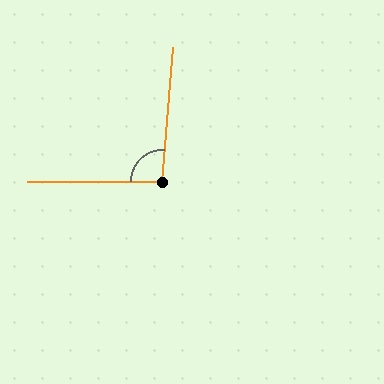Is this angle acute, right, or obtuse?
It is approximately a right angle.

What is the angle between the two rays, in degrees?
Approximately 95 degrees.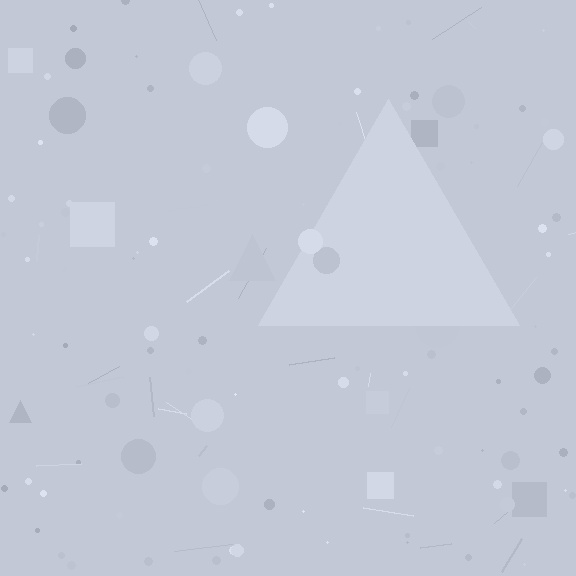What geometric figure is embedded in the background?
A triangle is embedded in the background.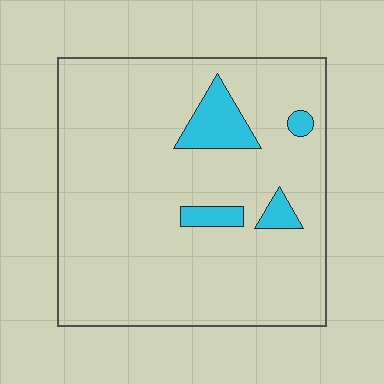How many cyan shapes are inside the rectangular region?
4.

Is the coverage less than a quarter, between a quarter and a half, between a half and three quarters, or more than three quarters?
Less than a quarter.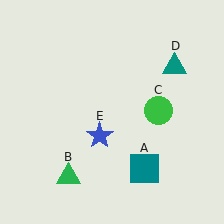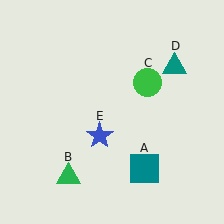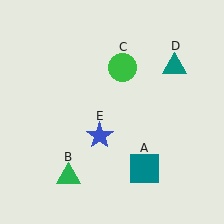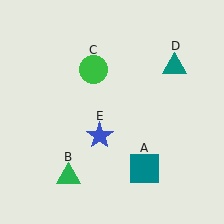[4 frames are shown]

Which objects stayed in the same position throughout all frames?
Teal square (object A) and green triangle (object B) and teal triangle (object D) and blue star (object E) remained stationary.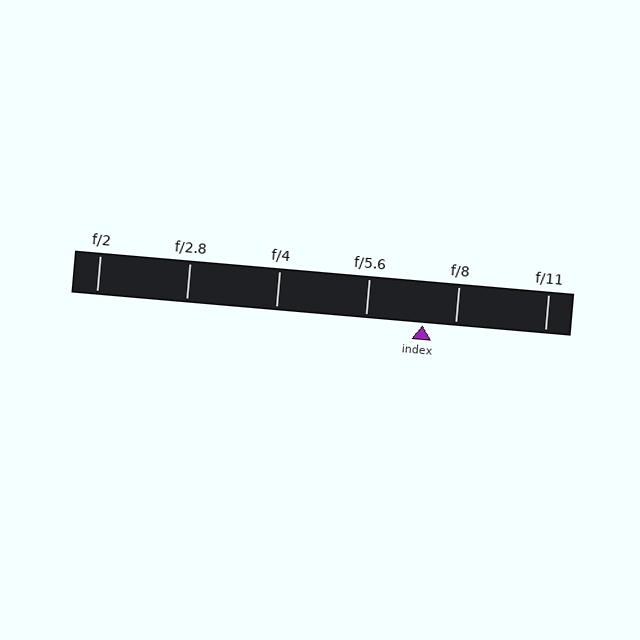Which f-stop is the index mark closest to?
The index mark is closest to f/8.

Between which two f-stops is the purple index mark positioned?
The index mark is between f/5.6 and f/8.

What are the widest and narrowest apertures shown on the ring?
The widest aperture shown is f/2 and the narrowest is f/11.